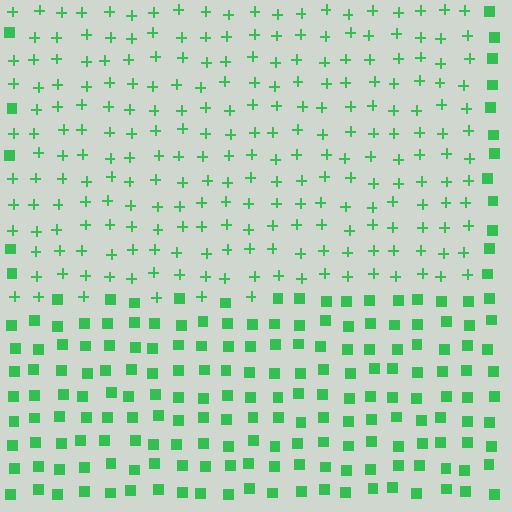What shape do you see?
I see a rectangle.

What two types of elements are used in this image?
The image uses plus signs inside the rectangle region and squares outside it.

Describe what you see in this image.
The image is filled with small green elements arranged in a uniform grid. A rectangle-shaped region contains plus signs, while the surrounding area contains squares. The boundary is defined purely by the change in element shape.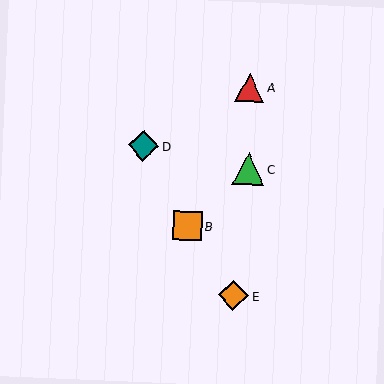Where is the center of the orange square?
The center of the orange square is at (187, 226).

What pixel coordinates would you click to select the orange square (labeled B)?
Click at (187, 226) to select the orange square B.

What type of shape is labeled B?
Shape B is an orange square.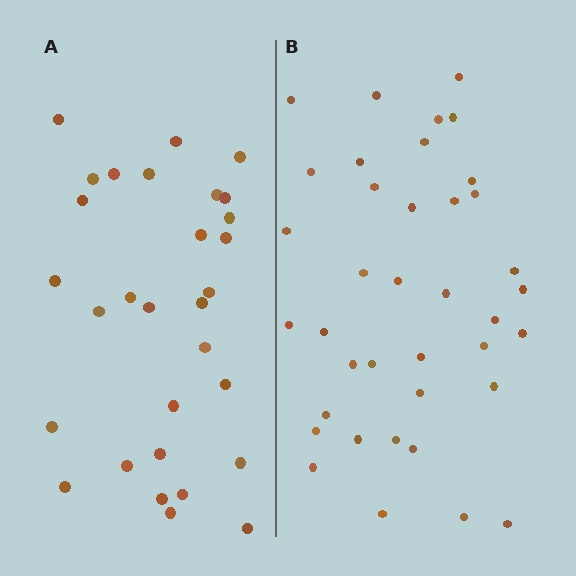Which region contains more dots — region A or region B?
Region B (the right region) has more dots.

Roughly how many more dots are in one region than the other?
Region B has roughly 8 or so more dots than region A.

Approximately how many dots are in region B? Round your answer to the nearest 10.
About 40 dots. (The exact count is 38, which rounds to 40.)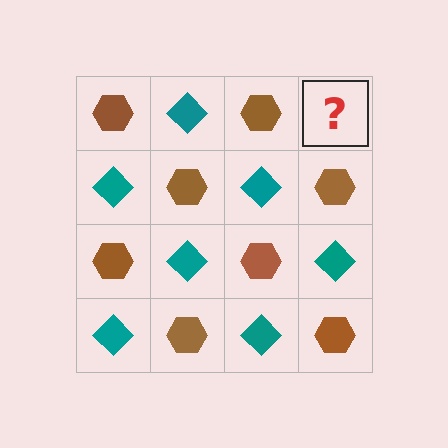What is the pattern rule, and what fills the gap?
The rule is that it alternates brown hexagon and teal diamond in a checkerboard pattern. The gap should be filled with a teal diamond.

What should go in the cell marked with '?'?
The missing cell should contain a teal diamond.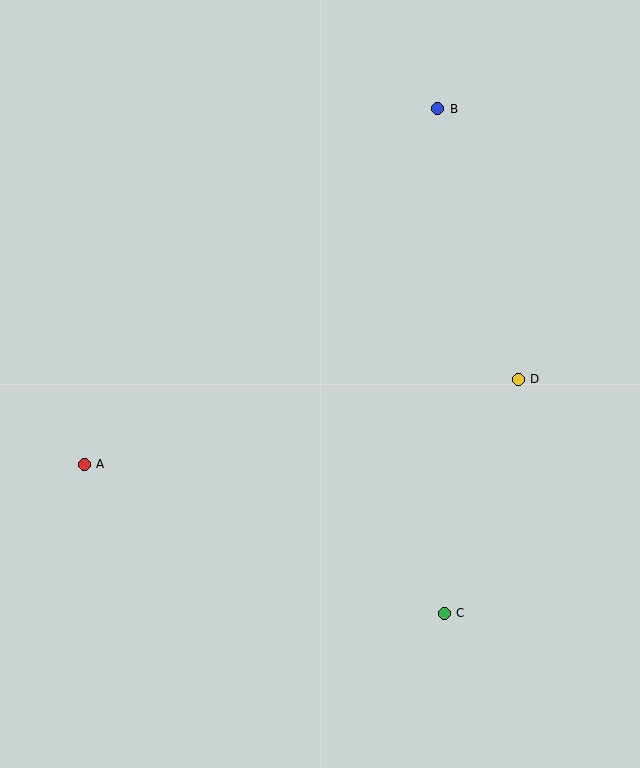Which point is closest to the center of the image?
Point D at (518, 379) is closest to the center.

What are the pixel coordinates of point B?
Point B is at (438, 109).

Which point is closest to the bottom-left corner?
Point A is closest to the bottom-left corner.